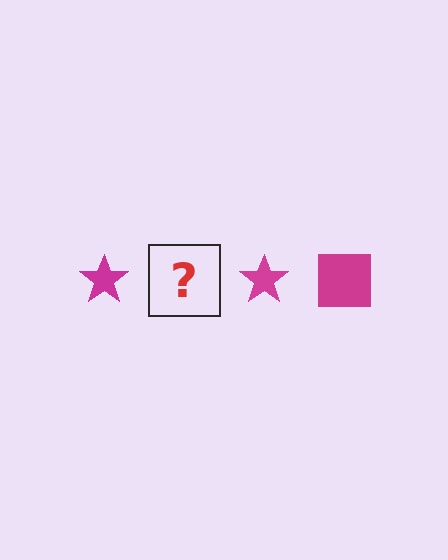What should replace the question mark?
The question mark should be replaced with a magenta square.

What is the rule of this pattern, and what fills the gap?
The rule is that the pattern cycles through star, square shapes in magenta. The gap should be filled with a magenta square.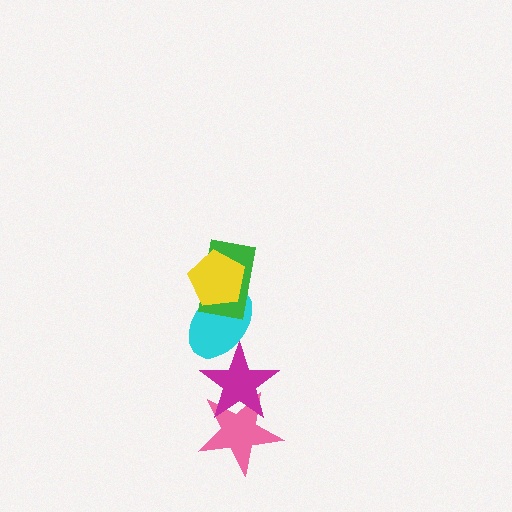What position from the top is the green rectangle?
The green rectangle is 2nd from the top.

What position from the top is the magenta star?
The magenta star is 4th from the top.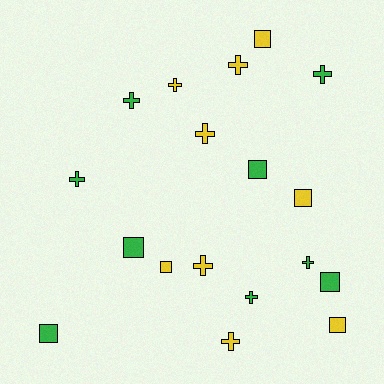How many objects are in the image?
There are 18 objects.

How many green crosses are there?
There are 5 green crosses.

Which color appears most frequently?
Green, with 9 objects.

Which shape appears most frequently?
Cross, with 10 objects.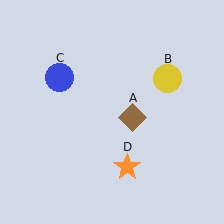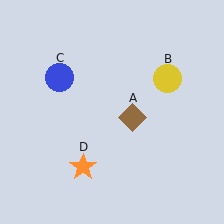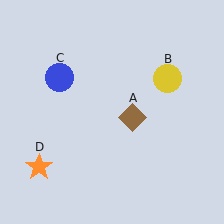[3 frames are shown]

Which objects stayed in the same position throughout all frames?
Brown diamond (object A) and yellow circle (object B) and blue circle (object C) remained stationary.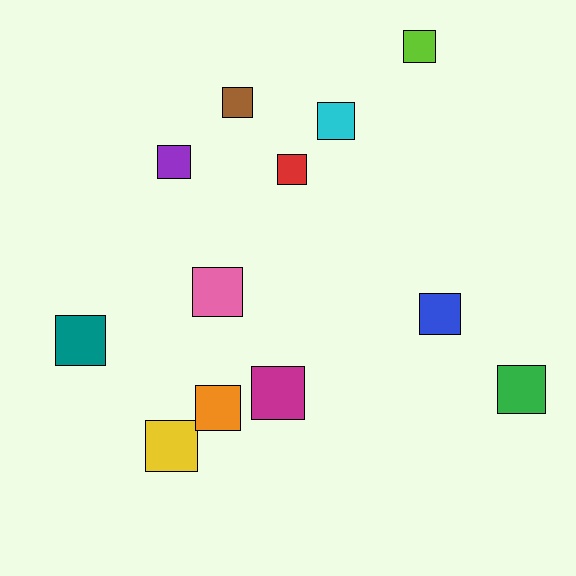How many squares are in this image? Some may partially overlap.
There are 12 squares.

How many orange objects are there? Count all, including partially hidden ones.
There is 1 orange object.